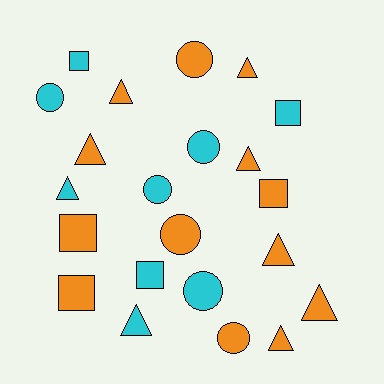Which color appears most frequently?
Orange, with 13 objects.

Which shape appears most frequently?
Triangle, with 9 objects.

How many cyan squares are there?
There are 3 cyan squares.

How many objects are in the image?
There are 22 objects.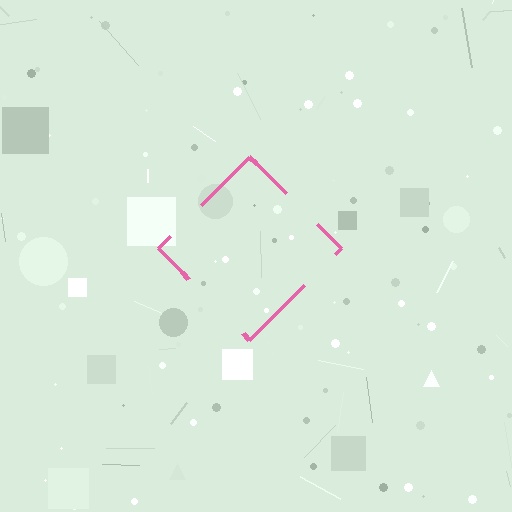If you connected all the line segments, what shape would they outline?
They would outline a diamond.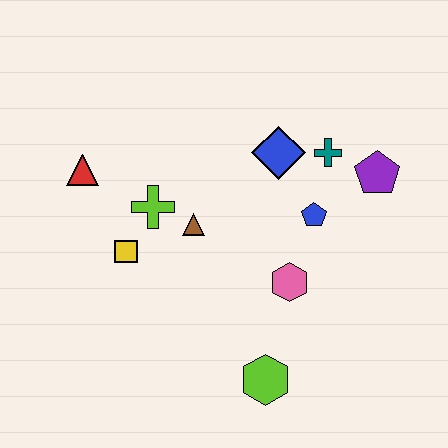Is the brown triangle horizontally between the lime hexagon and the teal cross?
No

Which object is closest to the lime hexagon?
The pink hexagon is closest to the lime hexagon.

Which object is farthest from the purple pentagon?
The red triangle is farthest from the purple pentagon.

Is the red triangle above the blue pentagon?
Yes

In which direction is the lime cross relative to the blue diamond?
The lime cross is to the left of the blue diamond.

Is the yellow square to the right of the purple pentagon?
No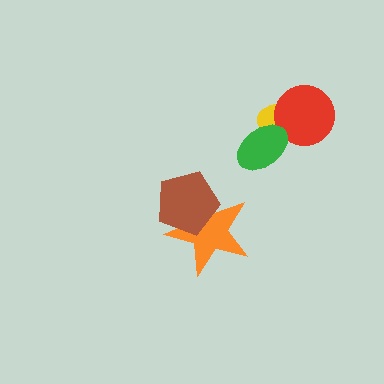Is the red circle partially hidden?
Yes, it is partially covered by another shape.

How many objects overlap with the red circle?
2 objects overlap with the red circle.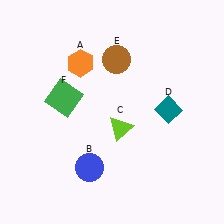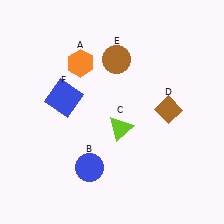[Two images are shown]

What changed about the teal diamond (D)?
In Image 1, D is teal. In Image 2, it changed to brown.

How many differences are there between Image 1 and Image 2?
There are 2 differences between the two images.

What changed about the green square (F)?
In Image 1, F is green. In Image 2, it changed to blue.